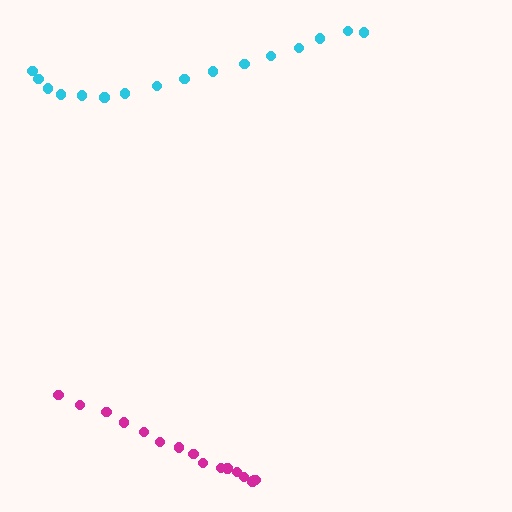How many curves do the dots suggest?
There are 2 distinct paths.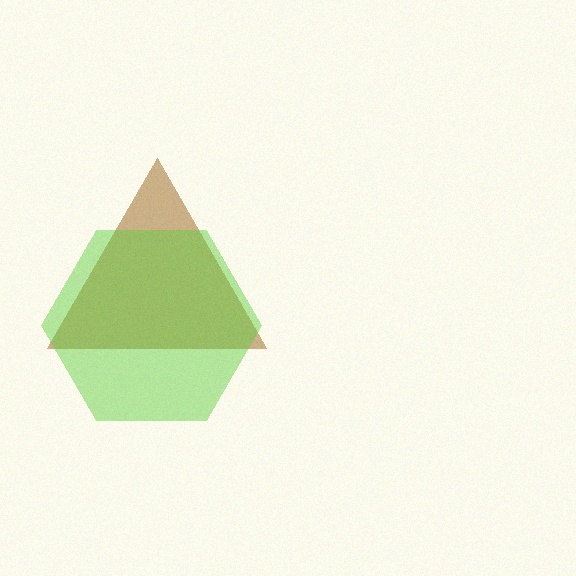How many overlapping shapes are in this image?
There are 2 overlapping shapes in the image.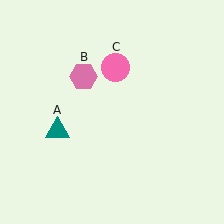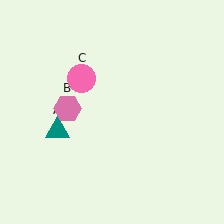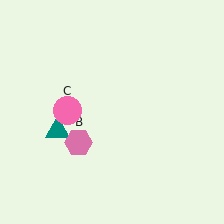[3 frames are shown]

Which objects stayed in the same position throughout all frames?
Teal triangle (object A) remained stationary.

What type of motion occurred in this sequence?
The pink hexagon (object B), pink circle (object C) rotated counterclockwise around the center of the scene.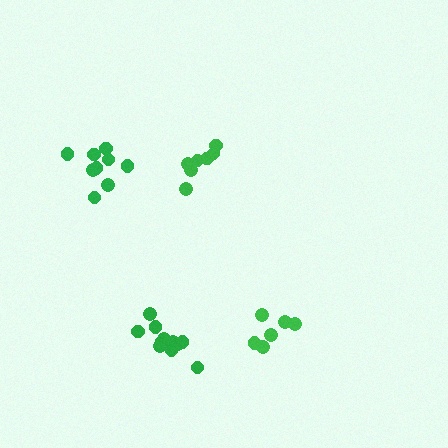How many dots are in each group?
Group 1: 9 dots, Group 2: 11 dots, Group 3: 6 dots, Group 4: 7 dots (33 total).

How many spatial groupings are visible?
There are 4 spatial groupings.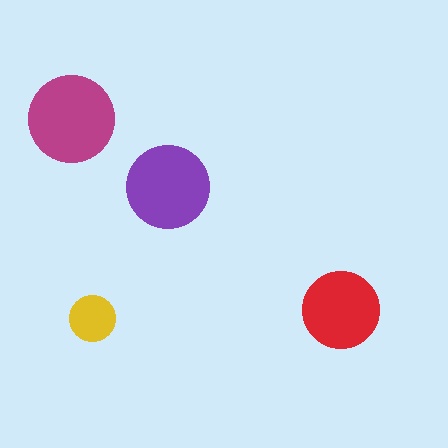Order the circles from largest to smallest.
the magenta one, the purple one, the red one, the yellow one.